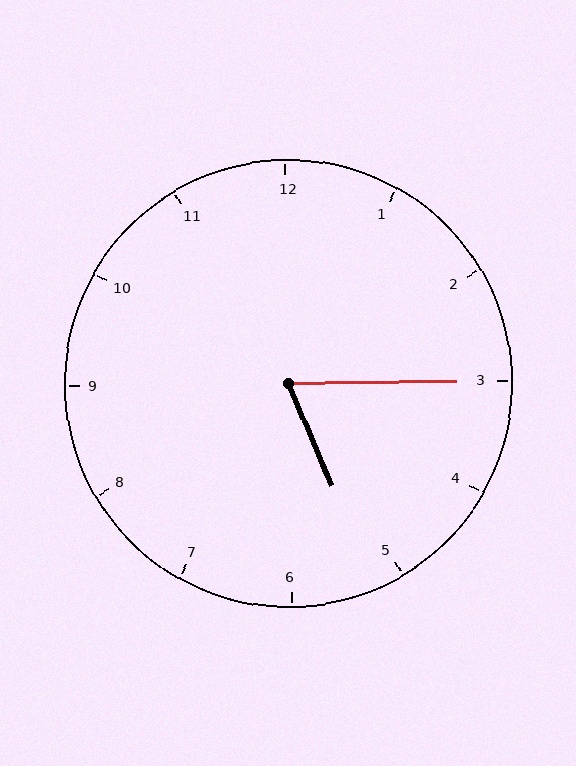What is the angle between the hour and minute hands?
Approximately 68 degrees.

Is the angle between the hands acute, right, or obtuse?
It is acute.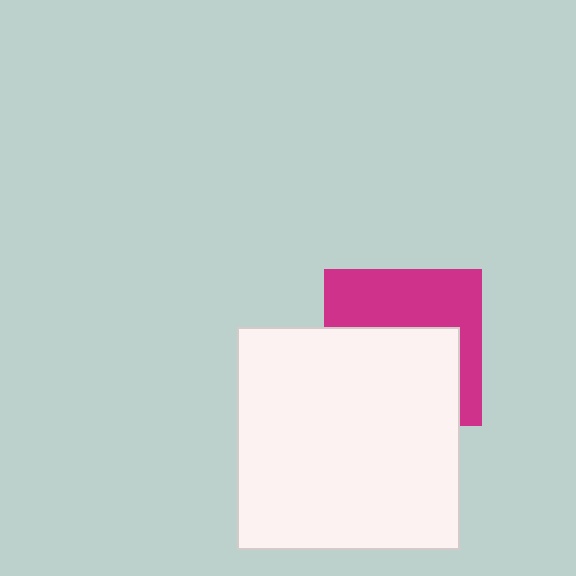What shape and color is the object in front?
The object in front is a white square.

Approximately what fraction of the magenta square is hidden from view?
Roughly 54% of the magenta square is hidden behind the white square.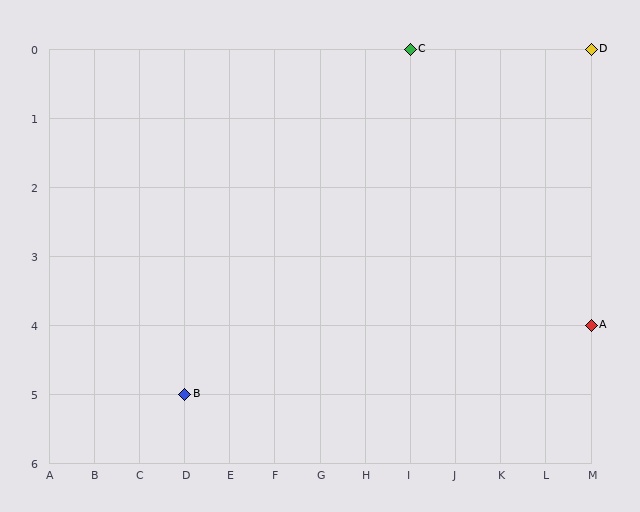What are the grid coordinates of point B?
Point B is at grid coordinates (D, 5).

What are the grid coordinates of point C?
Point C is at grid coordinates (I, 0).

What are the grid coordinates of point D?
Point D is at grid coordinates (M, 0).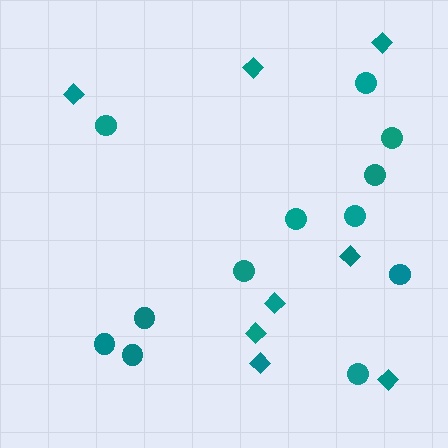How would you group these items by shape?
There are 2 groups: one group of circles (12) and one group of diamonds (8).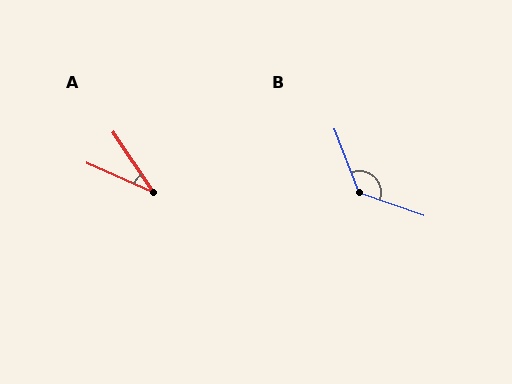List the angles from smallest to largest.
A (32°), B (130°).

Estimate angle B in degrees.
Approximately 130 degrees.